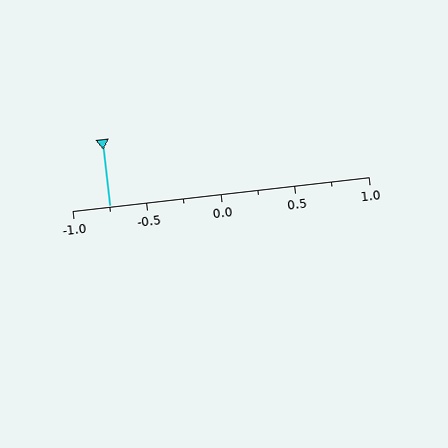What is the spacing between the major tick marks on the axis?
The major ticks are spaced 0.5 apart.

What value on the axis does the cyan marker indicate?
The marker indicates approximately -0.75.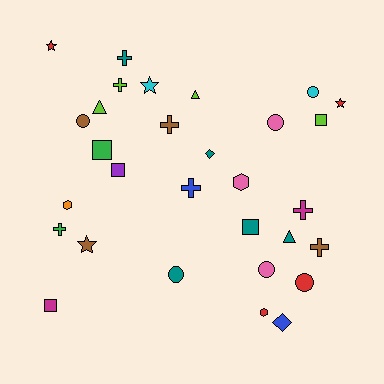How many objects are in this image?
There are 30 objects.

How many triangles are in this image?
There are 3 triangles.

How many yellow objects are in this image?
There are no yellow objects.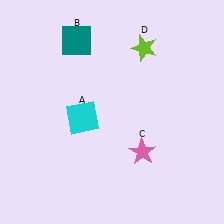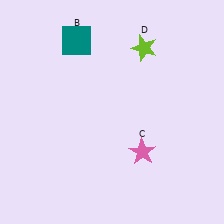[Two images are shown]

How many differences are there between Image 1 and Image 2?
There is 1 difference between the two images.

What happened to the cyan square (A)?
The cyan square (A) was removed in Image 2. It was in the bottom-left area of Image 1.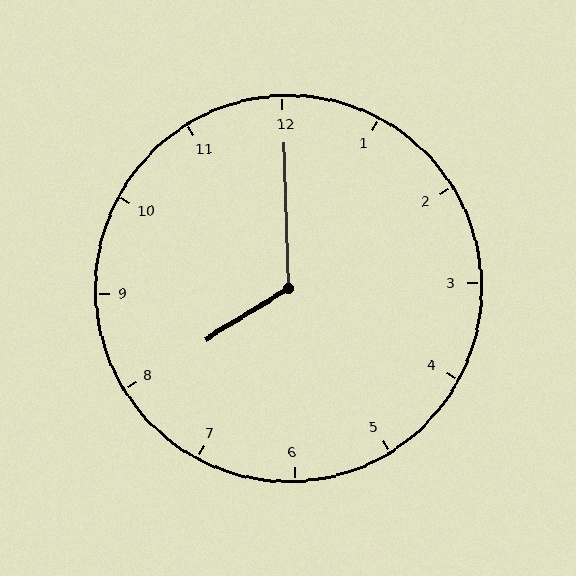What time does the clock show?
8:00.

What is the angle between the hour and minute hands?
Approximately 120 degrees.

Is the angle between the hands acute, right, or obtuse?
It is obtuse.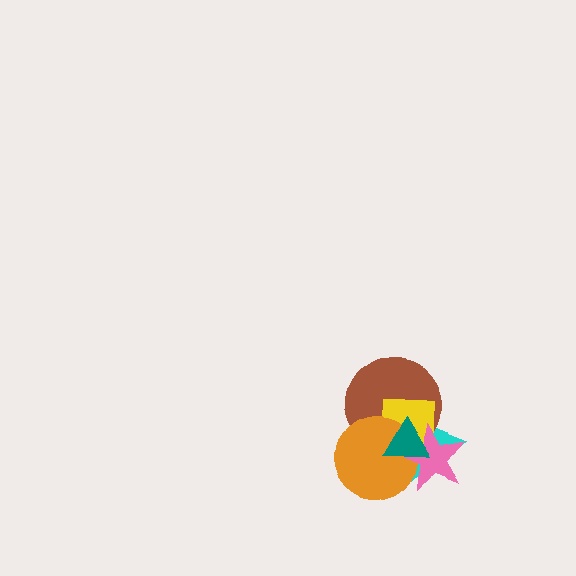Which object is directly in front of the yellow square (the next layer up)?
The orange circle is directly in front of the yellow square.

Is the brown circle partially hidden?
Yes, it is partially covered by another shape.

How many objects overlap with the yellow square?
5 objects overlap with the yellow square.